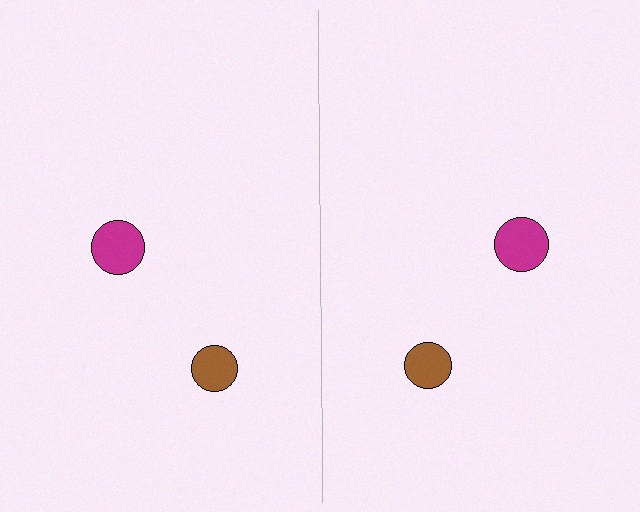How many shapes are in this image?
There are 4 shapes in this image.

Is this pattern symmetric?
Yes, this pattern has bilateral (reflection) symmetry.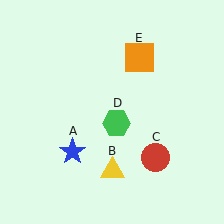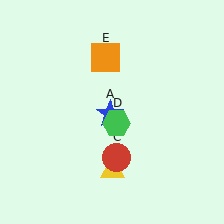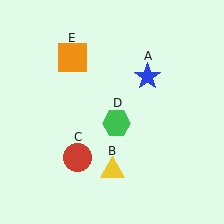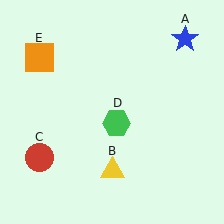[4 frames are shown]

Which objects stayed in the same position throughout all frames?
Yellow triangle (object B) and green hexagon (object D) remained stationary.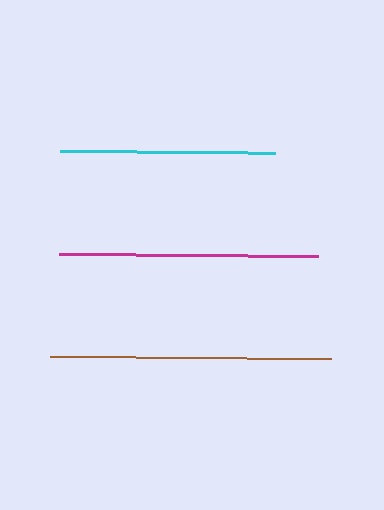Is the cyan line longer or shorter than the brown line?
The brown line is longer than the cyan line.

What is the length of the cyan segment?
The cyan segment is approximately 215 pixels long.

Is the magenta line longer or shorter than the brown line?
The brown line is longer than the magenta line.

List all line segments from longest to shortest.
From longest to shortest: brown, magenta, cyan.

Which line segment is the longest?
The brown line is the longest at approximately 281 pixels.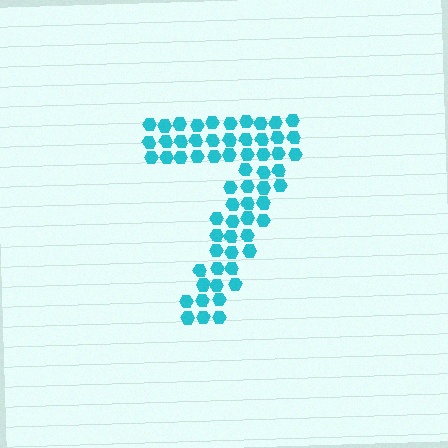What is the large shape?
The large shape is the digit 7.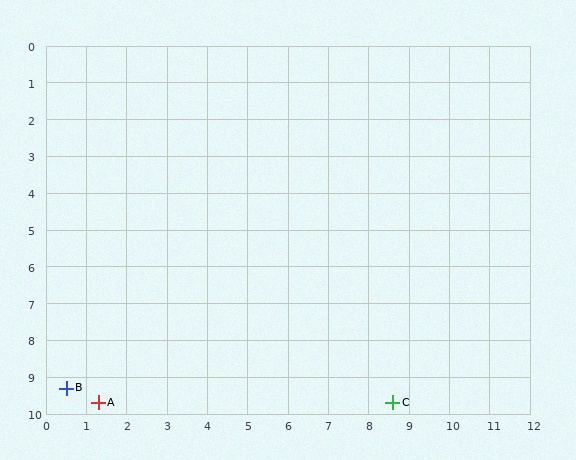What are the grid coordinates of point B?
Point B is at approximately (0.5, 9.3).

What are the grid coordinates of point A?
Point A is at approximately (1.3, 9.7).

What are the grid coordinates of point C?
Point C is at approximately (8.6, 9.7).